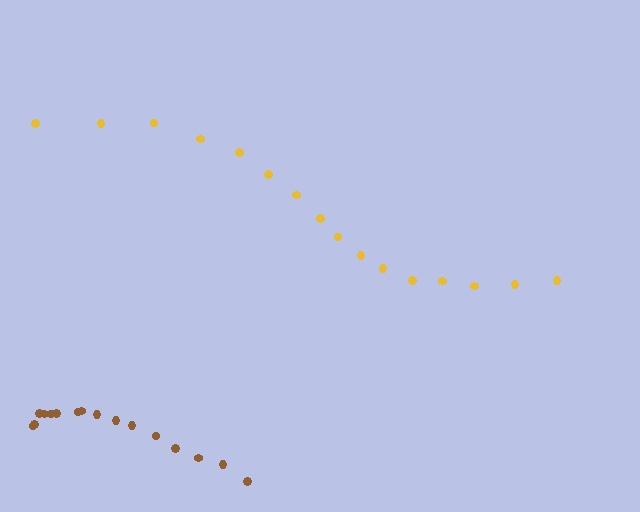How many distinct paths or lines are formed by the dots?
There are 2 distinct paths.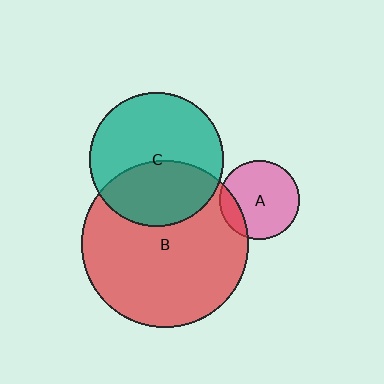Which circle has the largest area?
Circle B (red).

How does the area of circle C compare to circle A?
Approximately 2.8 times.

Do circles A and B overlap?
Yes.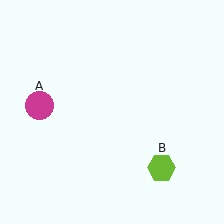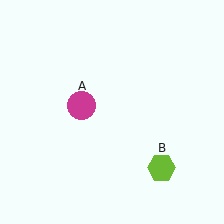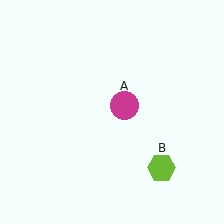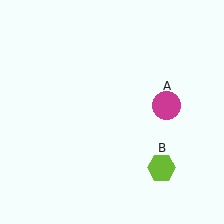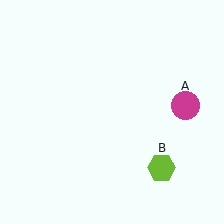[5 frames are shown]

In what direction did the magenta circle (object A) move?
The magenta circle (object A) moved right.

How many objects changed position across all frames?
1 object changed position: magenta circle (object A).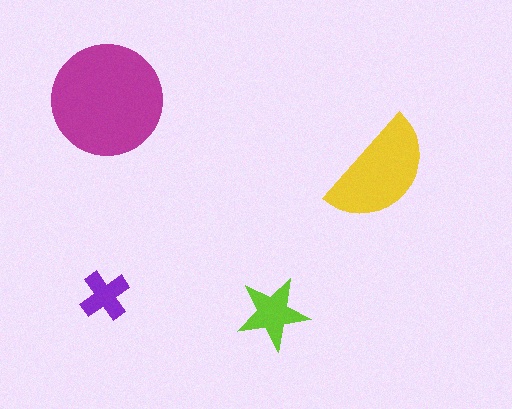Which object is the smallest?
The purple cross.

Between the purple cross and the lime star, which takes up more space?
The lime star.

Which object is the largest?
The magenta circle.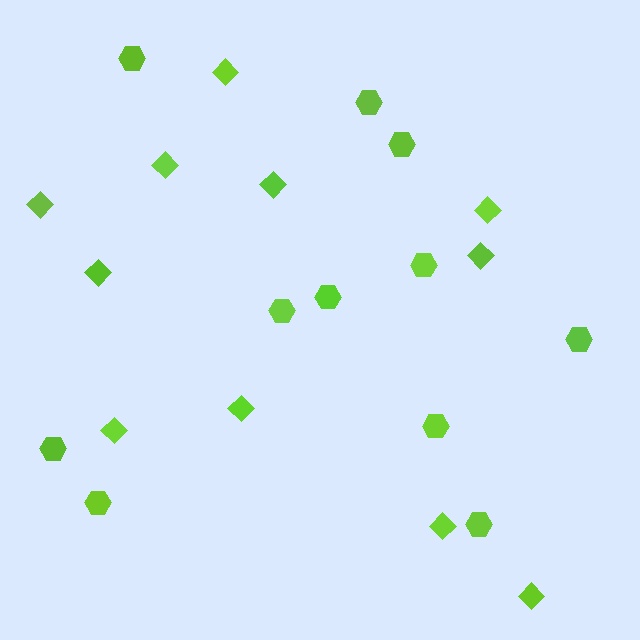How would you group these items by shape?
There are 2 groups: one group of hexagons (11) and one group of diamonds (11).